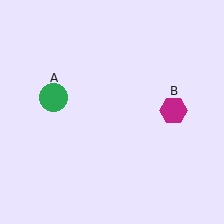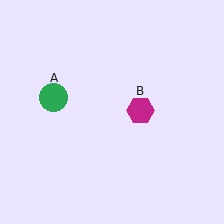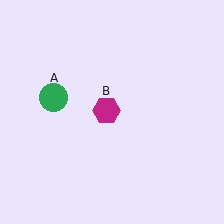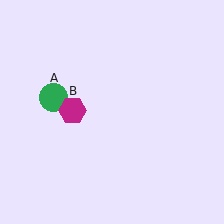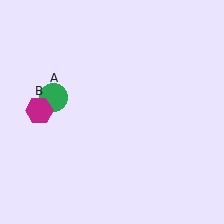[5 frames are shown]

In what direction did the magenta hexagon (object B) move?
The magenta hexagon (object B) moved left.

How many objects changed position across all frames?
1 object changed position: magenta hexagon (object B).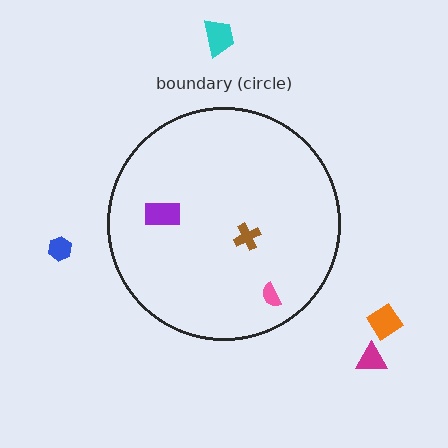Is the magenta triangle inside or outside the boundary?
Outside.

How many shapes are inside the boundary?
3 inside, 4 outside.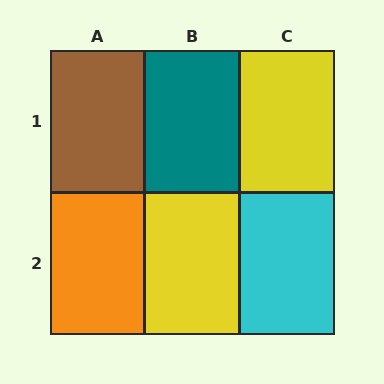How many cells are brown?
1 cell is brown.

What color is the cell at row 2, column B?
Yellow.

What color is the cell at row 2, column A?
Orange.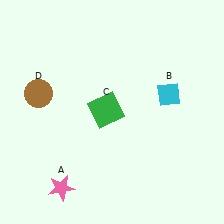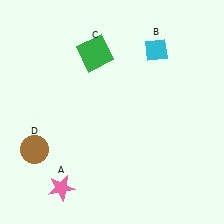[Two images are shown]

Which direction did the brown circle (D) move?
The brown circle (D) moved down.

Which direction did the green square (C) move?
The green square (C) moved up.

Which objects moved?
The objects that moved are: the cyan diamond (B), the green square (C), the brown circle (D).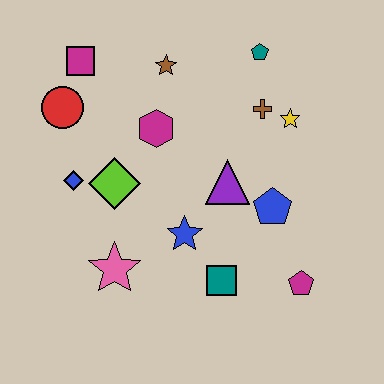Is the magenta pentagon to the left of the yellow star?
No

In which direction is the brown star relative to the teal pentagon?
The brown star is to the left of the teal pentagon.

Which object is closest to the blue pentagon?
The purple triangle is closest to the blue pentagon.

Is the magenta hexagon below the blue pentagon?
No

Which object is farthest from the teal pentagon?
The pink star is farthest from the teal pentagon.